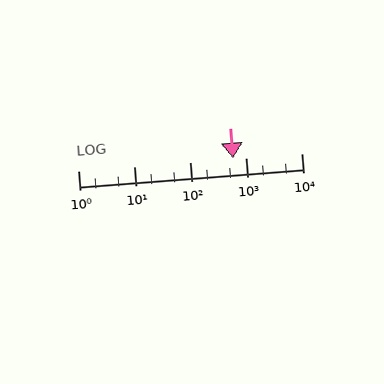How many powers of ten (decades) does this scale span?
The scale spans 4 decades, from 1 to 10000.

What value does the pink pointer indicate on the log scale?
The pointer indicates approximately 600.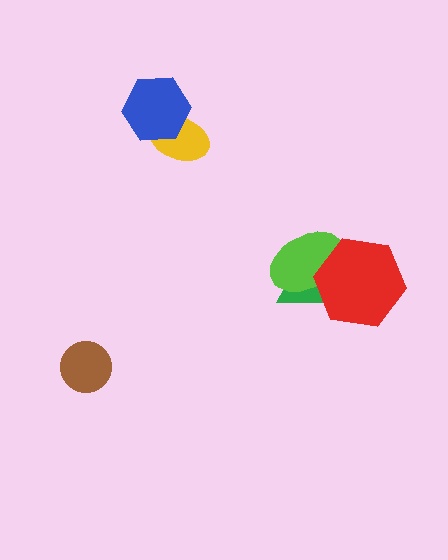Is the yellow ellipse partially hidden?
Yes, it is partially covered by another shape.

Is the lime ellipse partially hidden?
Yes, it is partially covered by another shape.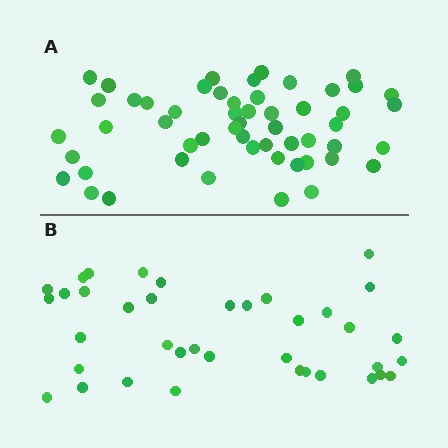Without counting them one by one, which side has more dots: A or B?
Region A (the top region) has more dots.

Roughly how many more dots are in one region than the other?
Region A has approximately 15 more dots than region B.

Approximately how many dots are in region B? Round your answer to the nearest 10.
About 40 dots. (The exact count is 38, which rounds to 40.)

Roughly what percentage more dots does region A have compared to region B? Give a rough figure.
About 40% more.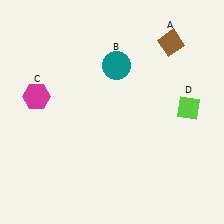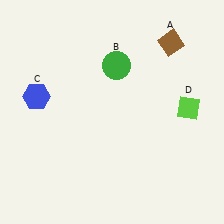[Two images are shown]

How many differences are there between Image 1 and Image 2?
There are 2 differences between the two images.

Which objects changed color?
B changed from teal to green. C changed from magenta to blue.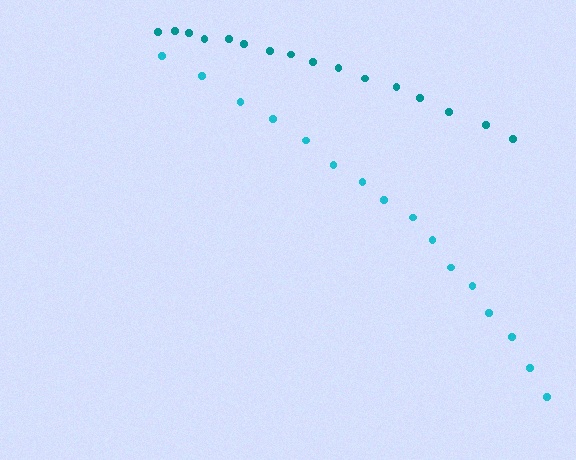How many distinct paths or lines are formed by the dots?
There are 2 distinct paths.